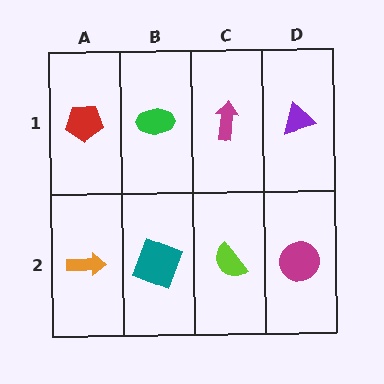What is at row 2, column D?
A magenta circle.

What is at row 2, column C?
A lime semicircle.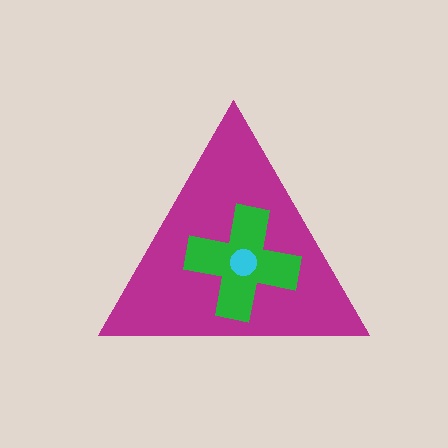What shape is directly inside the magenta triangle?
The green cross.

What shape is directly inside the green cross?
The cyan circle.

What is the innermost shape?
The cyan circle.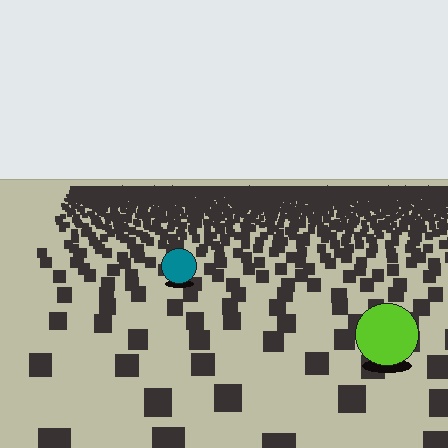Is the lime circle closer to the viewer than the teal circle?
Yes. The lime circle is closer — you can tell from the texture gradient: the ground texture is coarser near it.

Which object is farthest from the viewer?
The teal circle is farthest from the viewer. It appears smaller and the ground texture around it is denser.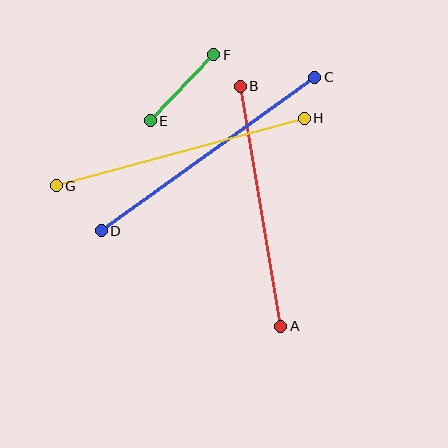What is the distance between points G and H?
The distance is approximately 257 pixels.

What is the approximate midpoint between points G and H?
The midpoint is at approximately (180, 152) pixels.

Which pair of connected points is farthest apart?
Points C and D are farthest apart.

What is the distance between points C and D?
The distance is approximately 263 pixels.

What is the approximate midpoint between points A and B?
The midpoint is at approximately (260, 206) pixels.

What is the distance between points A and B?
The distance is approximately 244 pixels.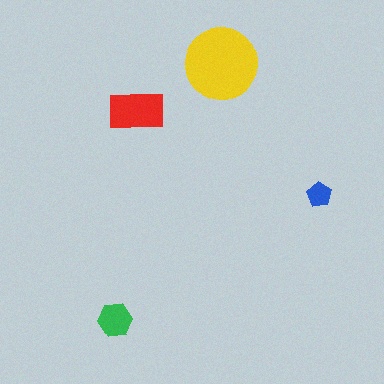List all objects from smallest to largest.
The blue pentagon, the green hexagon, the red rectangle, the yellow circle.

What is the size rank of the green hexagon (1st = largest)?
3rd.